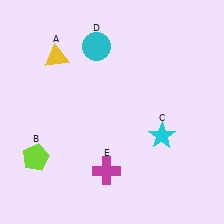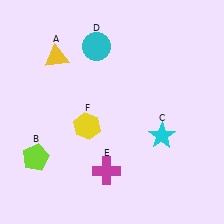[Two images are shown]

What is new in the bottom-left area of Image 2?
A yellow hexagon (F) was added in the bottom-left area of Image 2.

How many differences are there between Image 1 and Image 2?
There is 1 difference between the two images.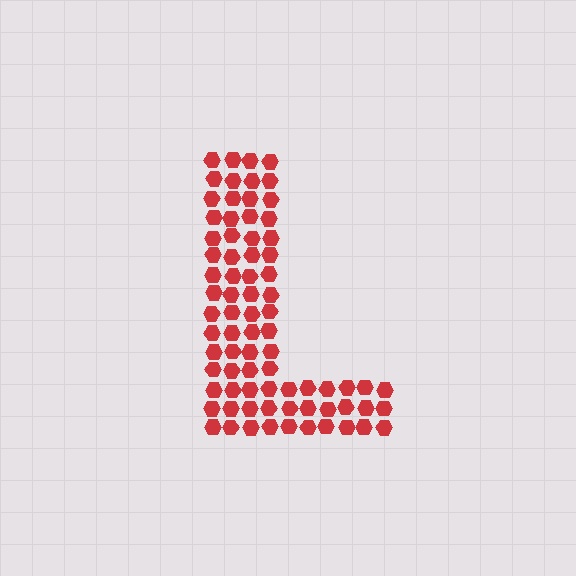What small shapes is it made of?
It is made of small hexagons.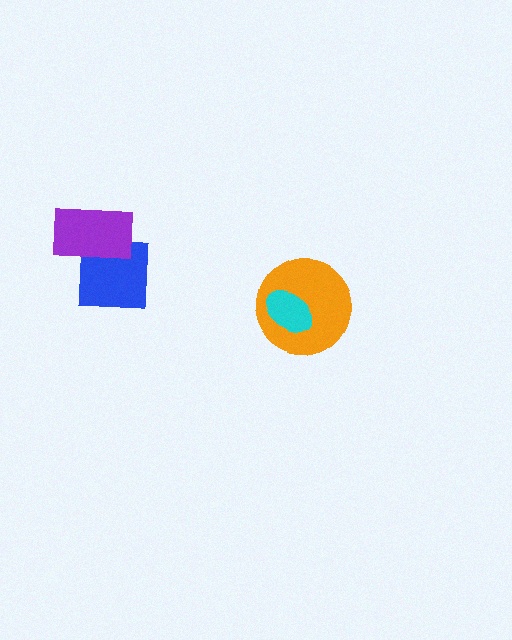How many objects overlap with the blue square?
1 object overlaps with the blue square.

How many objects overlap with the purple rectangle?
1 object overlaps with the purple rectangle.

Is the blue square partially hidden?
Yes, it is partially covered by another shape.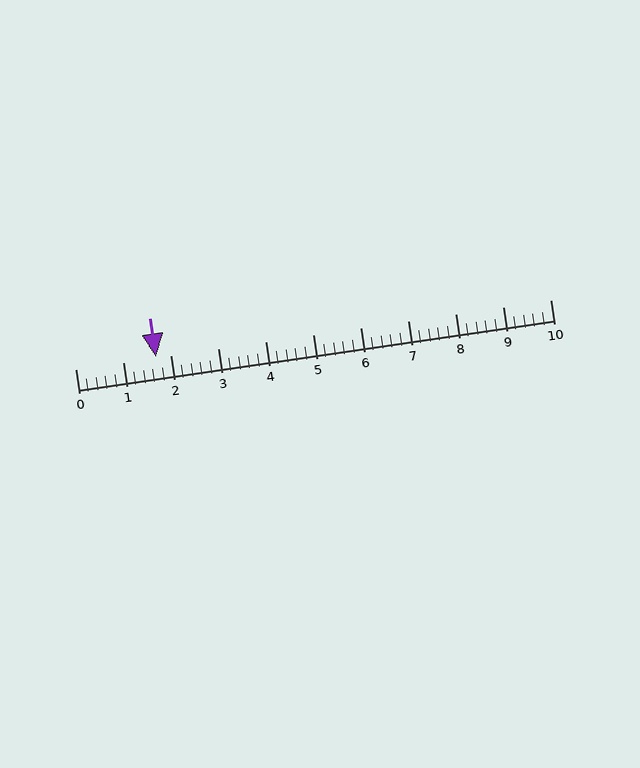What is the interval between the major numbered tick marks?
The major tick marks are spaced 1 units apart.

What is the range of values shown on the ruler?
The ruler shows values from 0 to 10.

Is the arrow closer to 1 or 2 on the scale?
The arrow is closer to 2.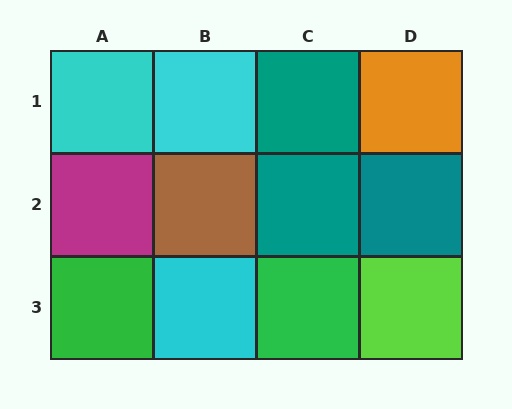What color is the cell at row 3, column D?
Lime.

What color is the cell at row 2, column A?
Magenta.